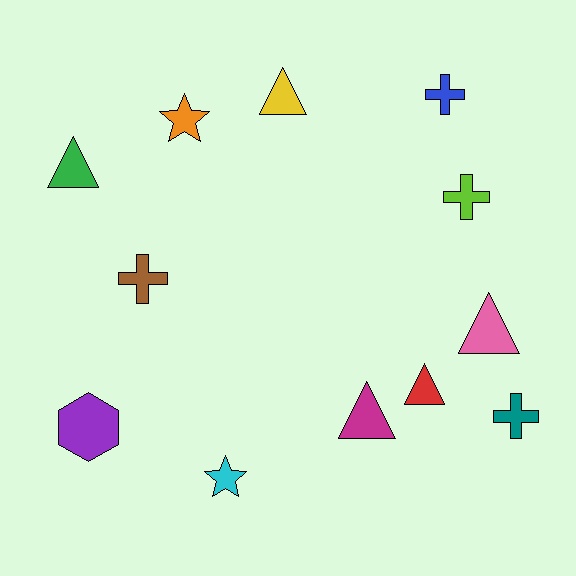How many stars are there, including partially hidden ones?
There are 2 stars.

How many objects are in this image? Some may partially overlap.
There are 12 objects.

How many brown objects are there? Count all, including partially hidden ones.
There is 1 brown object.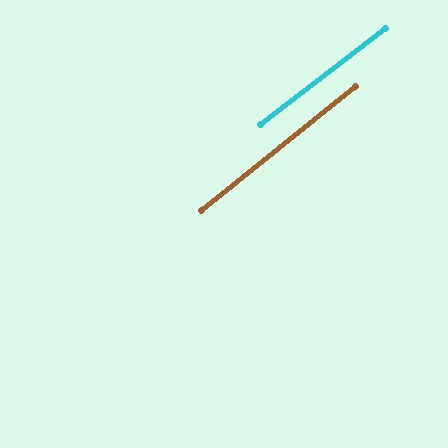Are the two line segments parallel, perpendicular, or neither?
Parallel — their directions differ by only 1.4°.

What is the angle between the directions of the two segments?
Approximately 1 degree.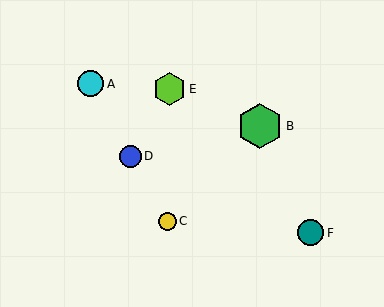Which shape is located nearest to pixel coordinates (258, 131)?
The green hexagon (labeled B) at (260, 126) is nearest to that location.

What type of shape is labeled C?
Shape C is a yellow circle.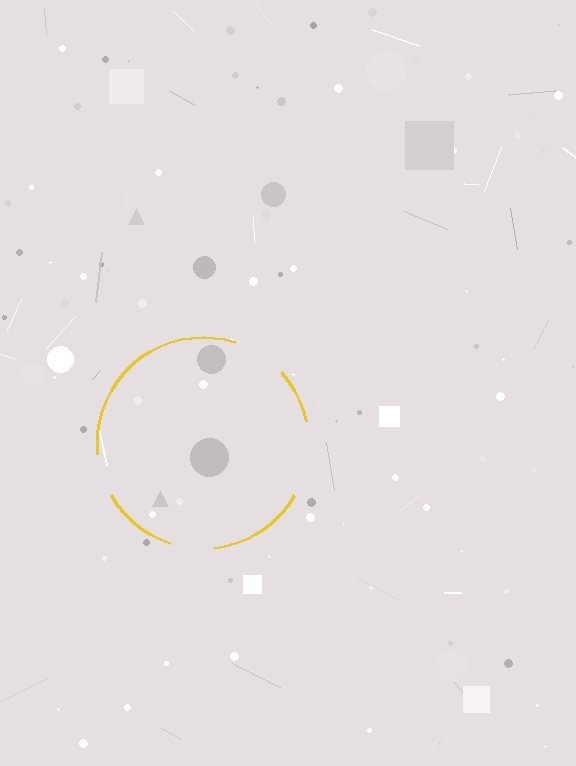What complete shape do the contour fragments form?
The contour fragments form a circle.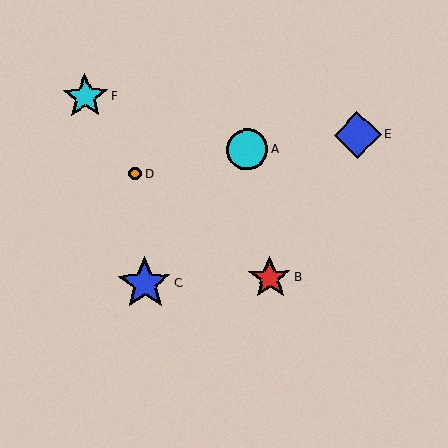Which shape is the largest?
The blue star (labeled C) is the largest.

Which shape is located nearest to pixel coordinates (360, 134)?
The blue diamond (labeled E) at (358, 135) is nearest to that location.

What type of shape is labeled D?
Shape D is an orange circle.